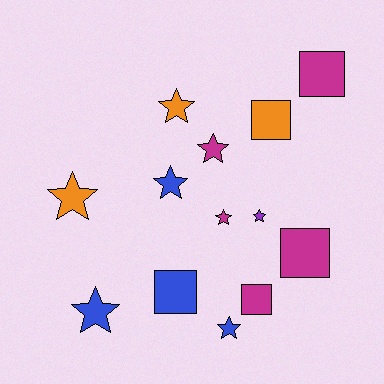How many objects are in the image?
There are 13 objects.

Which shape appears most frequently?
Star, with 8 objects.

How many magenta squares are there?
There are 3 magenta squares.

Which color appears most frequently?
Magenta, with 5 objects.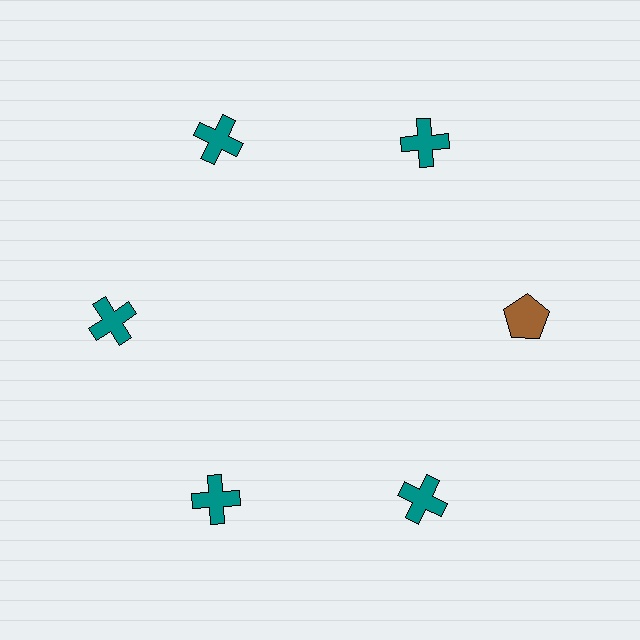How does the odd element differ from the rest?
It differs in both color (brown instead of teal) and shape (pentagon instead of cross).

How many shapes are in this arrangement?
There are 6 shapes arranged in a ring pattern.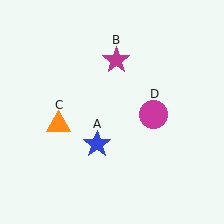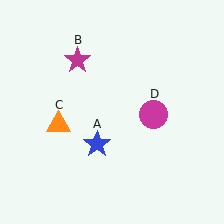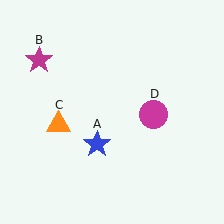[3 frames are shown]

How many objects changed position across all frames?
1 object changed position: magenta star (object B).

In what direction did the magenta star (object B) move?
The magenta star (object B) moved left.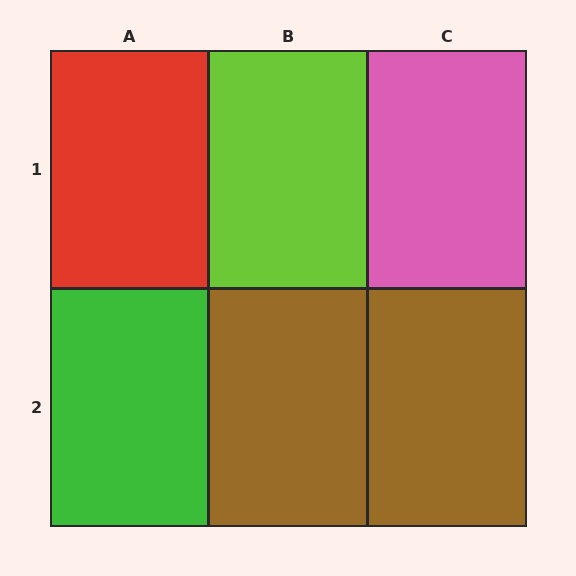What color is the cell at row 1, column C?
Pink.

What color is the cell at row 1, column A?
Red.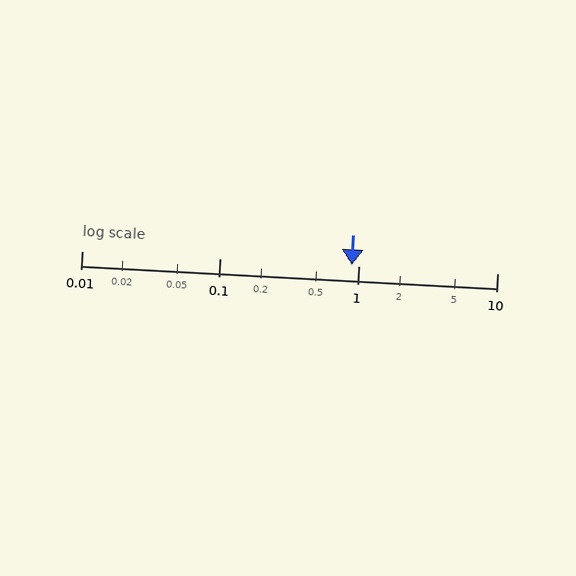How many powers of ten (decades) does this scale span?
The scale spans 3 decades, from 0.01 to 10.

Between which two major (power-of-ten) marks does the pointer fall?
The pointer is between 0.1 and 1.